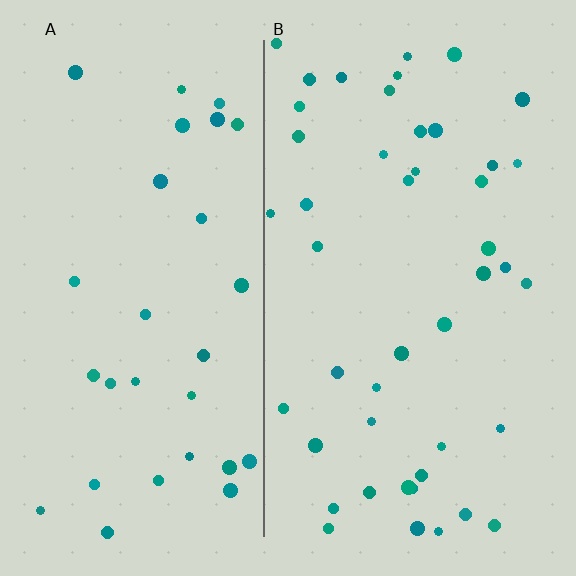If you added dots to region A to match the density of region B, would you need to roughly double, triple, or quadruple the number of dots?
Approximately double.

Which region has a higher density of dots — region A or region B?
B (the right).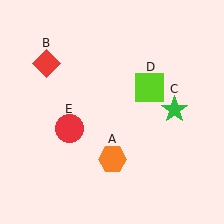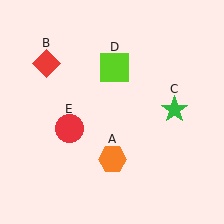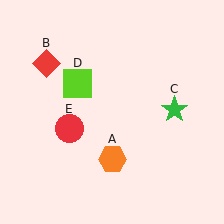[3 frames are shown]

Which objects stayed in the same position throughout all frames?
Orange hexagon (object A) and red diamond (object B) and green star (object C) and red circle (object E) remained stationary.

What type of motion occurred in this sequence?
The lime square (object D) rotated counterclockwise around the center of the scene.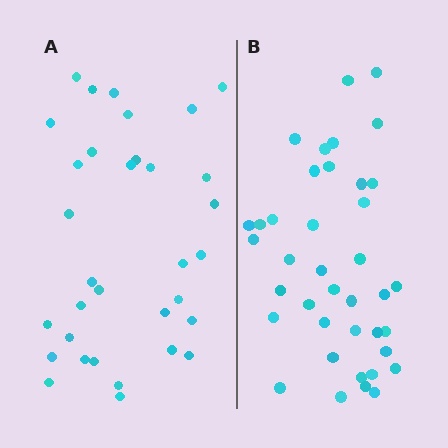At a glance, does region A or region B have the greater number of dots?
Region B (the right region) has more dots.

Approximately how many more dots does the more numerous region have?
Region B has about 6 more dots than region A.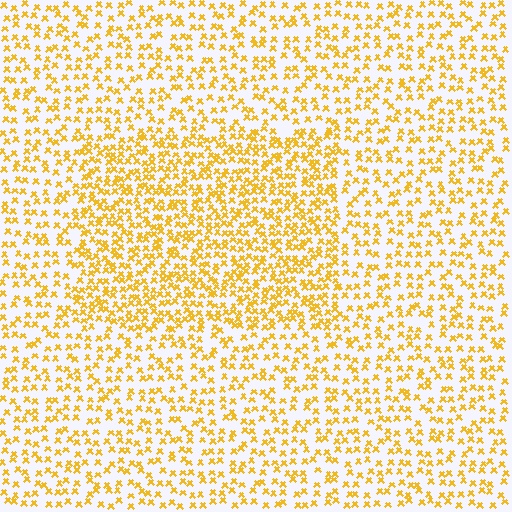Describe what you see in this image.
The image contains small yellow elements arranged at two different densities. A rectangle-shaped region is visible where the elements are more densely packed than the surrounding area.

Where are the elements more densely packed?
The elements are more densely packed inside the rectangle boundary.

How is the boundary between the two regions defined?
The boundary is defined by a change in element density (approximately 1.7x ratio). All elements are the same color, size, and shape.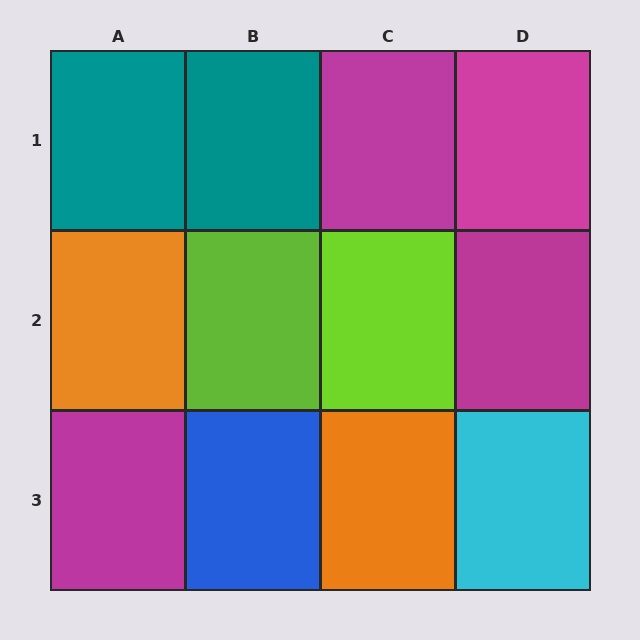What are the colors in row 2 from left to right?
Orange, lime, lime, magenta.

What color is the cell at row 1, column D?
Magenta.